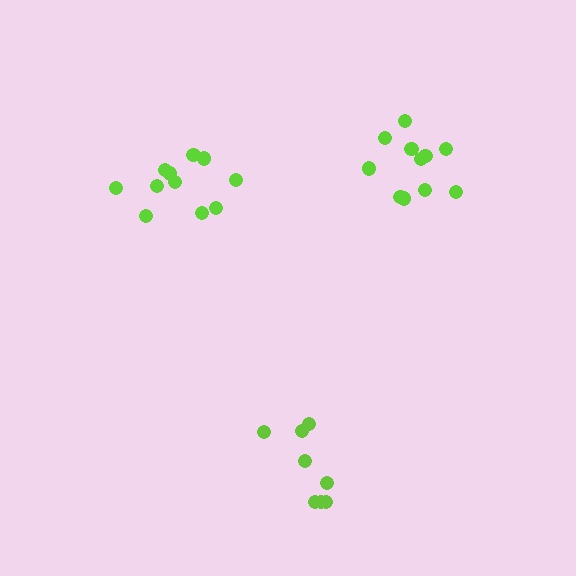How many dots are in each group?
Group 1: 8 dots, Group 2: 11 dots, Group 3: 11 dots (30 total).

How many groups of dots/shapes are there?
There are 3 groups.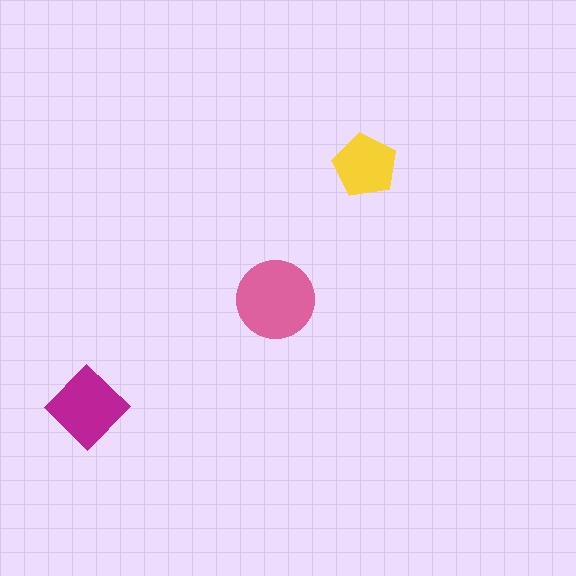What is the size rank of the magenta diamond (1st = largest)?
2nd.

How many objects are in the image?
There are 3 objects in the image.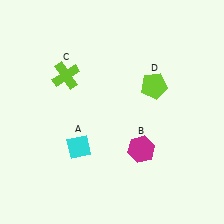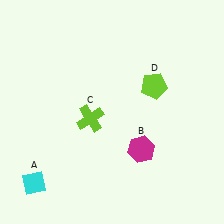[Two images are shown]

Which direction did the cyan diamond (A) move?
The cyan diamond (A) moved left.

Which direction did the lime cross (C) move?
The lime cross (C) moved down.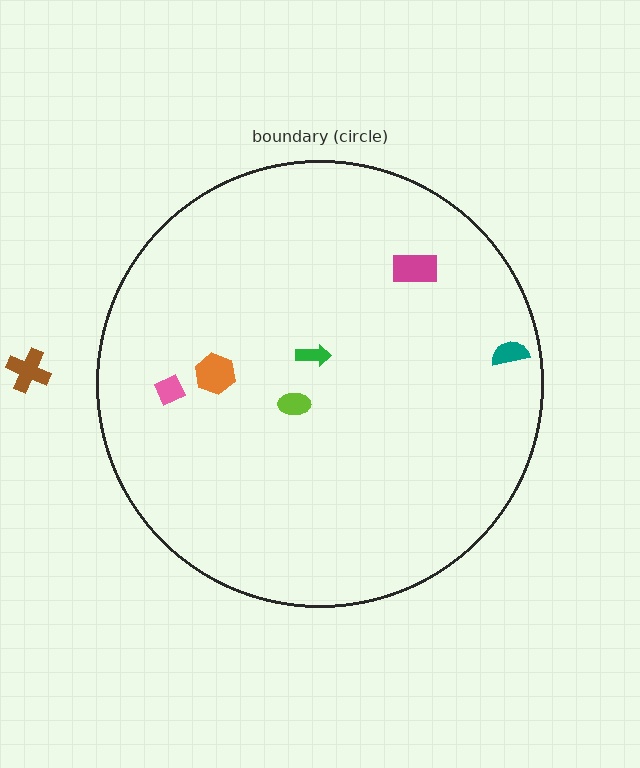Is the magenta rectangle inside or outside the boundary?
Inside.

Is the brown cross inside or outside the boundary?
Outside.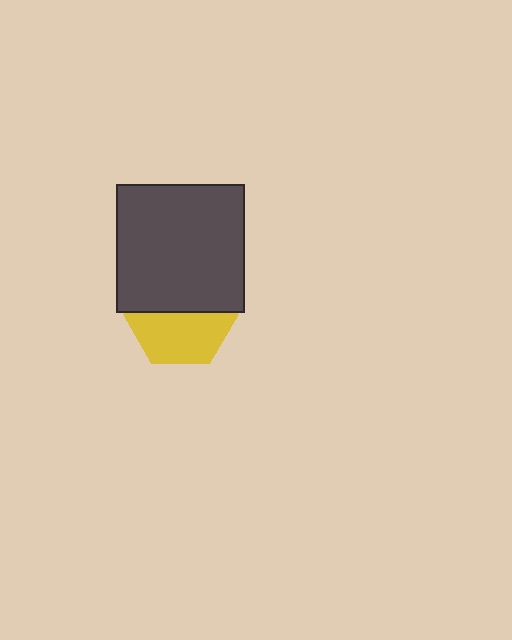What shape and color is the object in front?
The object in front is a dark gray square.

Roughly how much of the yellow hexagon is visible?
About half of it is visible (roughly 51%).